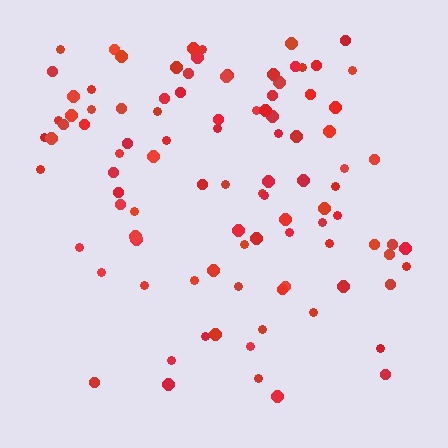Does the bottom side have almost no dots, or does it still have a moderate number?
Still a moderate number, just noticeably fewer than the top.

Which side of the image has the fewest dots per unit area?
The bottom.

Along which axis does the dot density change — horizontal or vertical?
Vertical.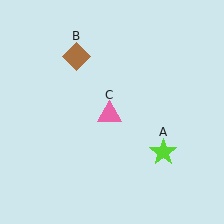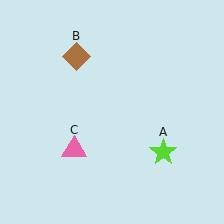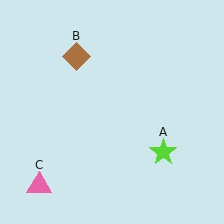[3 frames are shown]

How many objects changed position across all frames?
1 object changed position: pink triangle (object C).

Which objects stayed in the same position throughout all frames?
Lime star (object A) and brown diamond (object B) remained stationary.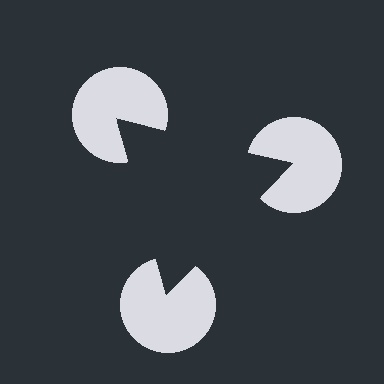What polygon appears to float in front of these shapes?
An illusory triangle — its edges are inferred from the aligned wedge cuts in the pac-man discs, not physically drawn.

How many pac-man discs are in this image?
There are 3 — one at each vertex of the illusory triangle.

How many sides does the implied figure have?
3 sides.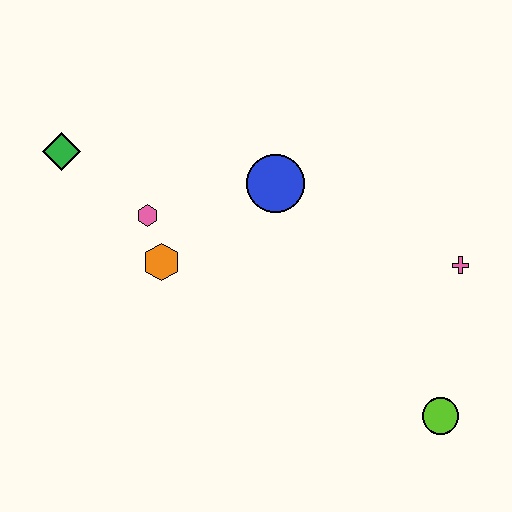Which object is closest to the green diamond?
The pink hexagon is closest to the green diamond.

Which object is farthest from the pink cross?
The green diamond is farthest from the pink cross.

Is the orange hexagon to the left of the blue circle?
Yes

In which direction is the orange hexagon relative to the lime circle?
The orange hexagon is to the left of the lime circle.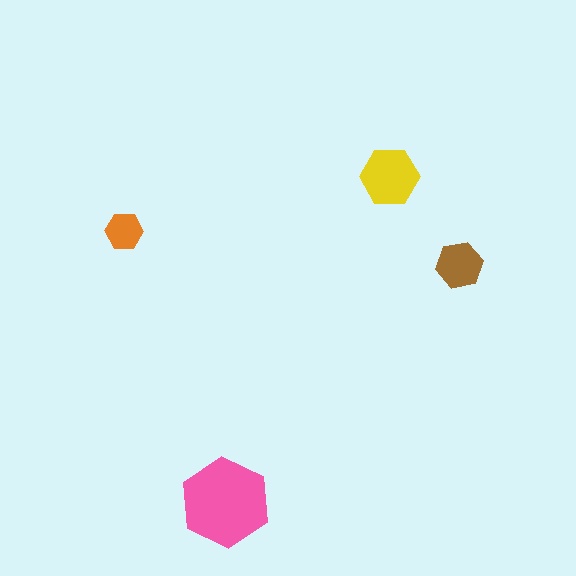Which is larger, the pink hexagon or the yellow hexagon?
The pink one.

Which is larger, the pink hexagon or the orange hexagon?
The pink one.